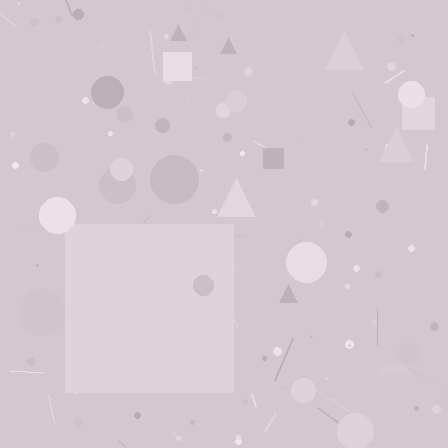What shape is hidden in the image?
A square is hidden in the image.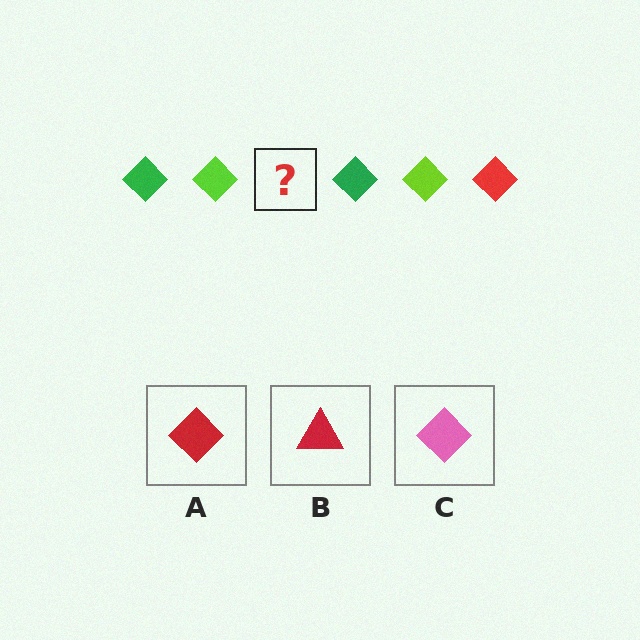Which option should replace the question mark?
Option A.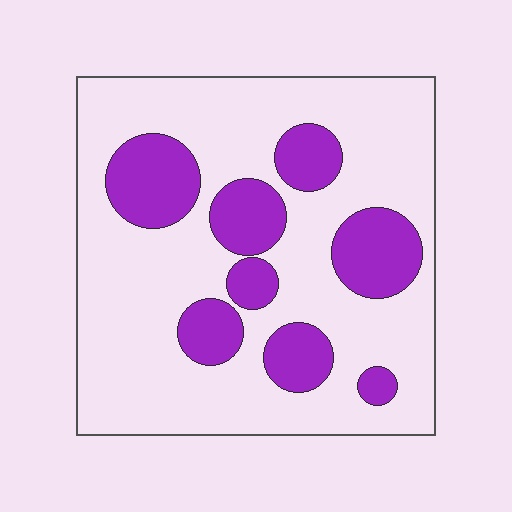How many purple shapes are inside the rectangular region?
8.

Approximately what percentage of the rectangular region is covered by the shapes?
Approximately 25%.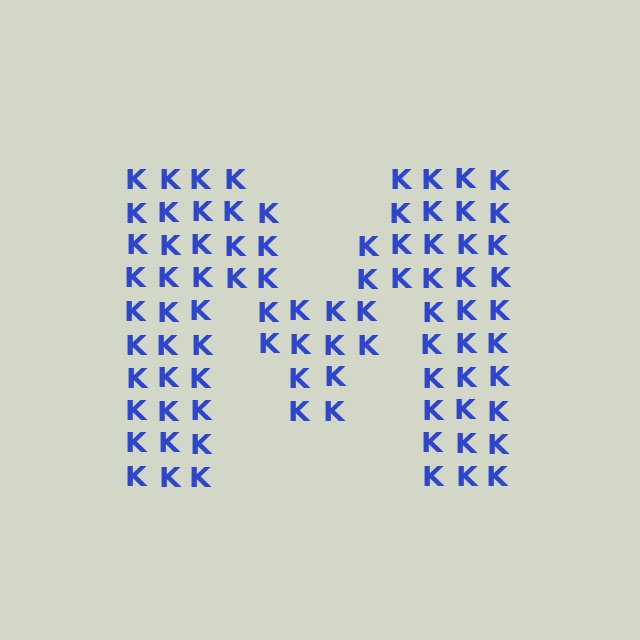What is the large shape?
The large shape is the letter M.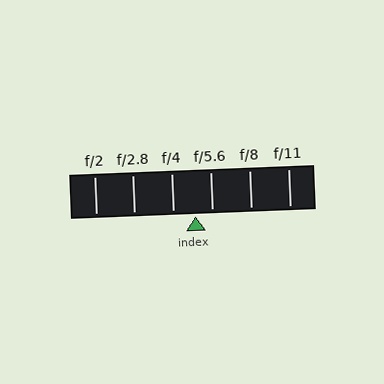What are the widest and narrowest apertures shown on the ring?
The widest aperture shown is f/2 and the narrowest is f/11.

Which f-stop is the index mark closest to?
The index mark is closest to f/5.6.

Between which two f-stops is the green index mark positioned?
The index mark is between f/4 and f/5.6.